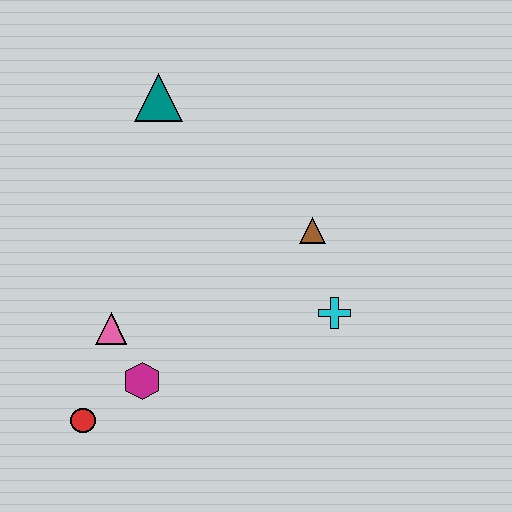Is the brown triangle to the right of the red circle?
Yes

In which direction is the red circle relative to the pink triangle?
The red circle is below the pink triangle.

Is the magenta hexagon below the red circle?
No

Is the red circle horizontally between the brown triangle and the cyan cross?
No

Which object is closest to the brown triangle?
The cyan cross is closest to the brown triangle.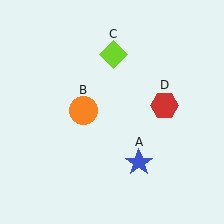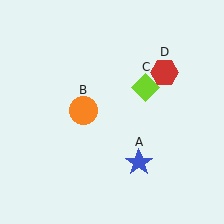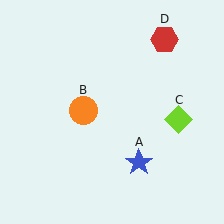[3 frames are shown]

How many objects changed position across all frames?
2 objects changed position: lime diamond (object C), red hexagon (object D).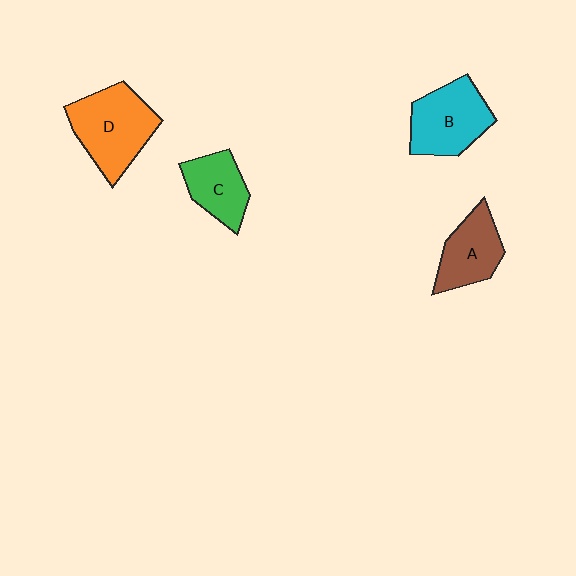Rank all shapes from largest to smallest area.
From largest to smallest: D (orange), B (cyan), A (brown), C (green).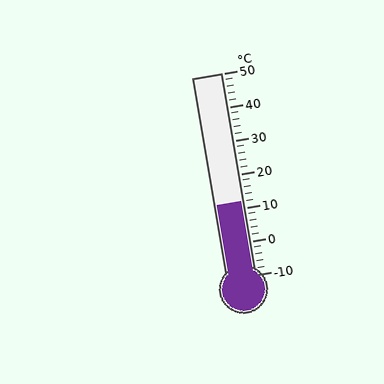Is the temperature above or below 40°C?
The temperature is below 40°C.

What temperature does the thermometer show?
The thermometer shows approximately 12°C.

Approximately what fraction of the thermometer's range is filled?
The thermometer is filled to approximately 35% of its range.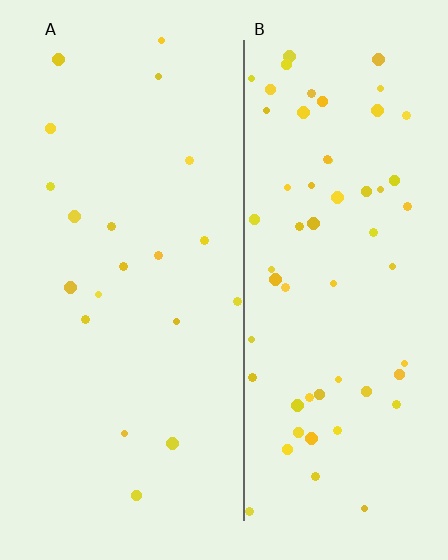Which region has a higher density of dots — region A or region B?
B (the right).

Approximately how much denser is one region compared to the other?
Approximately 3.1× — region B over region A.